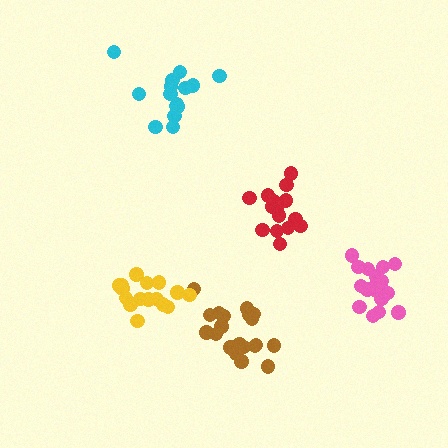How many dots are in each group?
Group 1: 15 dots, Group 2: 20 dots, Group 3: 16 dots, Group 4: 15 dots, Group 5: 18 dots (84 total).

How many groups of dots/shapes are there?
There are 5 groups.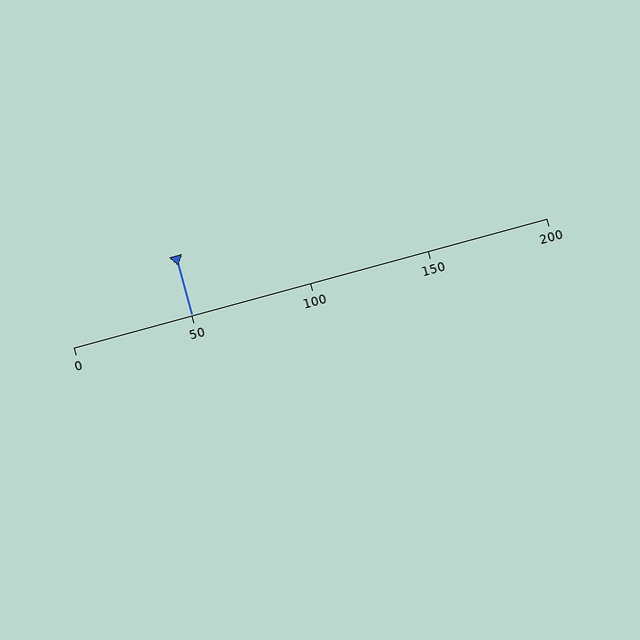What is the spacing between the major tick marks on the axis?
The major ticks are spaced 50 apart.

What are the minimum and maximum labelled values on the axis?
The axis runs from 0 to 200.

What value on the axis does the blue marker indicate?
The marker indicates approximately 50.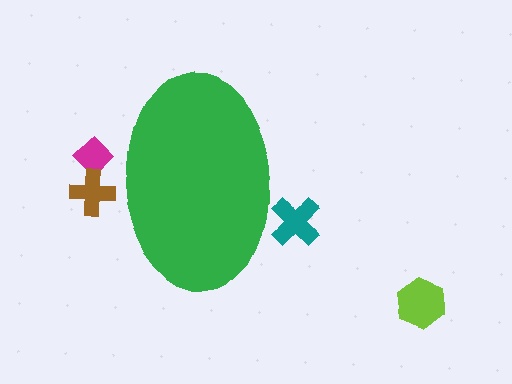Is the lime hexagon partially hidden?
No, the lime hexagon is fully visible.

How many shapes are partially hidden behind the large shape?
3 shapes are partially hidden.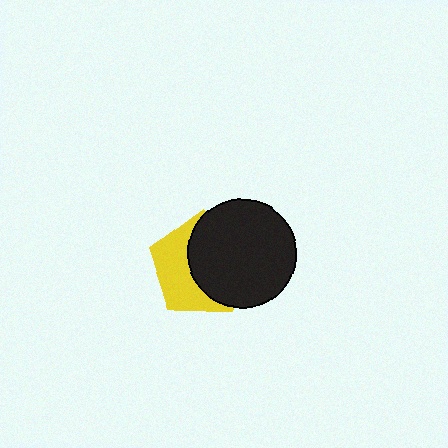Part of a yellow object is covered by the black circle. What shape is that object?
It is a pentagon.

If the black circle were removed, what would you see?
You would see the complete yellow pentagon.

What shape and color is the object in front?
The object in front is a black circle.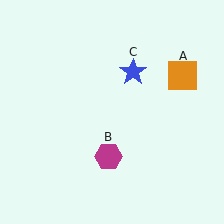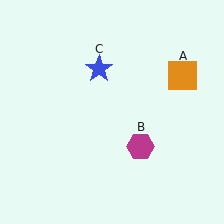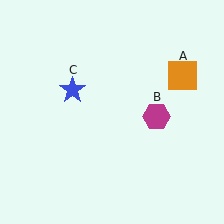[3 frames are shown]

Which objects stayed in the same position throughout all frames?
Orange square (object A) remained stationary.